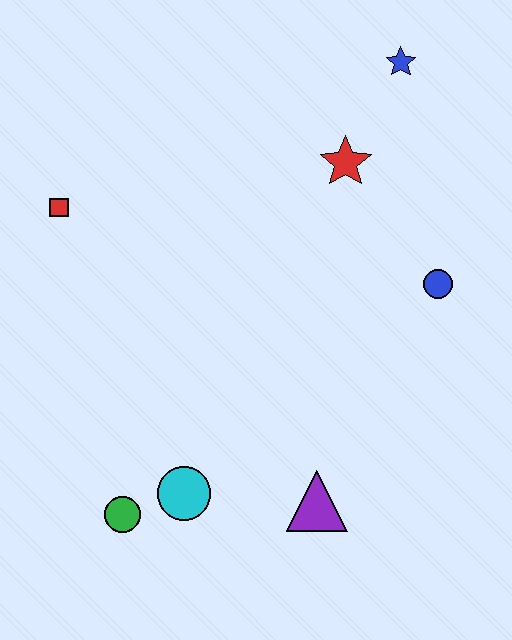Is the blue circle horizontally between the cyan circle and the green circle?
No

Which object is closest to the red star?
The blue star is closest to the red star.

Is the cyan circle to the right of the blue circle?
No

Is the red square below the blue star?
Yes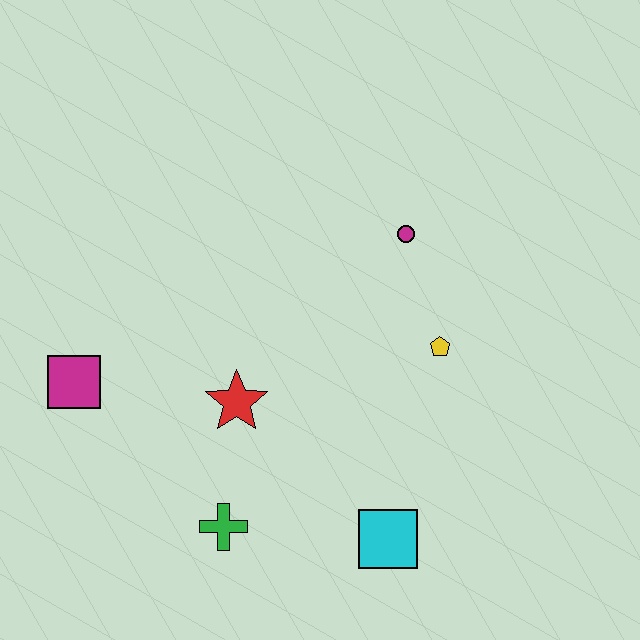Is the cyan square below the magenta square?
Yes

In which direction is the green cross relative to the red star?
The green cross is below the red star.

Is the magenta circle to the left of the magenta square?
No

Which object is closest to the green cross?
The red star is closest to the green cross.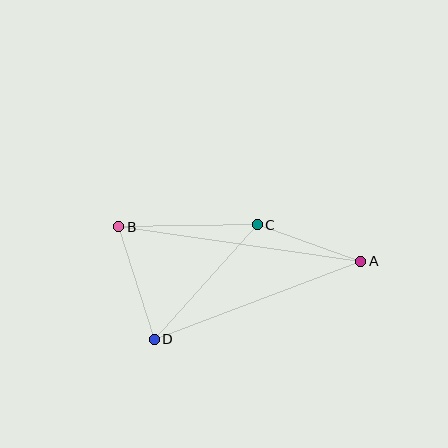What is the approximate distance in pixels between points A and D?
The distance between A and D is approximately 221 pixels.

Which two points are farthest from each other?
Points A and B are farthest from each other.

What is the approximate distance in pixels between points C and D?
The distance between C and D is approximately 154 pixels.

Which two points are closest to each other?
Points A and C are closest to each other.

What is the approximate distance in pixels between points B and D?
The distance between B and D is approximately 118 pixels.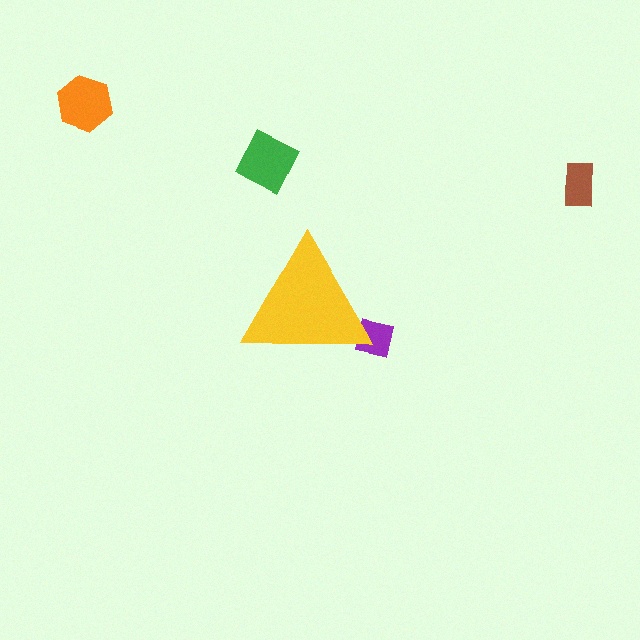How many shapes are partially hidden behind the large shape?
1 shape is partially hidden.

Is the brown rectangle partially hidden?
No, the brown rectangle is fully visible.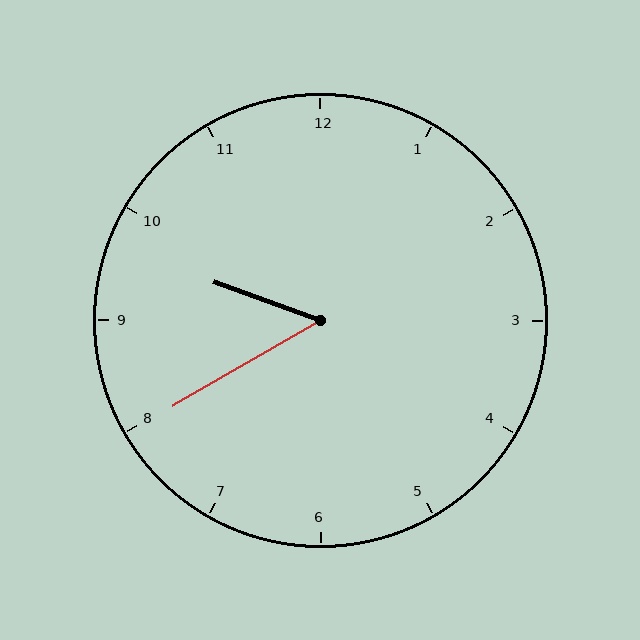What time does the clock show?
9:40.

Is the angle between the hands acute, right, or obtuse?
It is acute.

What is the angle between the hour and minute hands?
Approximately 50 degrees.